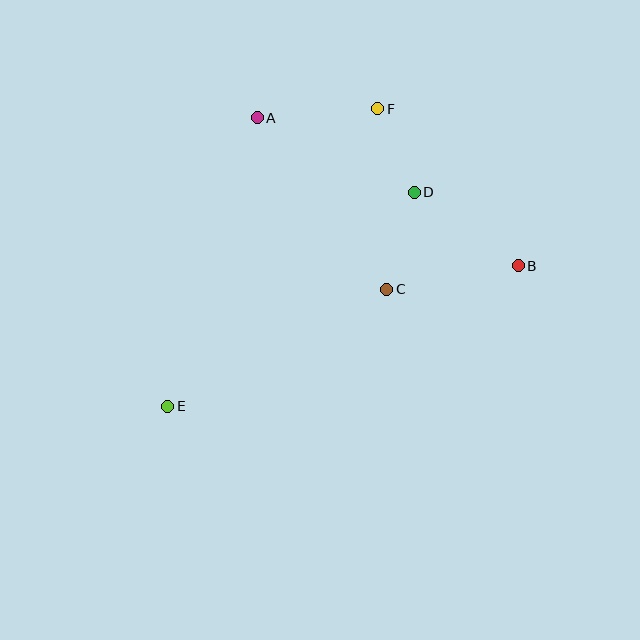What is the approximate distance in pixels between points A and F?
The distance between A and F is approximately 121 pixels.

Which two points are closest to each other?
Points D and F are closest to each other.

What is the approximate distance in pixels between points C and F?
The distance between C and F is approximately 181 pixels.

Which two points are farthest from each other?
Points B and E are farthest from each other.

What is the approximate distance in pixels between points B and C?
The distance between B and C is approximately 133 pixels.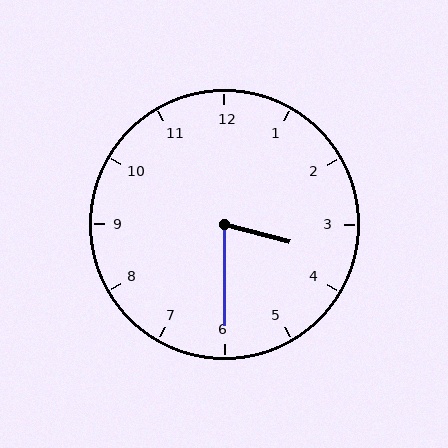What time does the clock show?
3:30.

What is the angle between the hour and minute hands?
Approximately 75 degrees.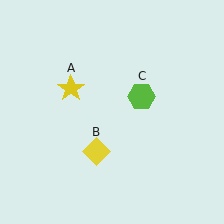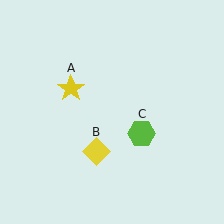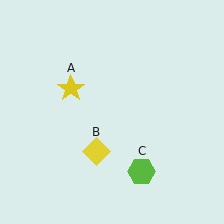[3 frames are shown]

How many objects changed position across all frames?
1 object changed position: lime hexagon (object C).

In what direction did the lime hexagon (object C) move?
The lime hexagon (object C) moved down.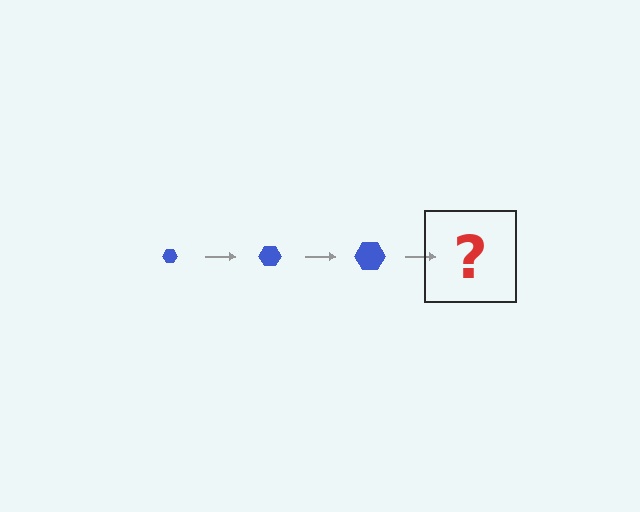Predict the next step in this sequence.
The next step is a blue hexagon, larger than the previous one.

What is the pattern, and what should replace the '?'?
The pattern is that the hexagon gets progressively larger each step. The '?' should be a blue hexagon, larger than the previous one.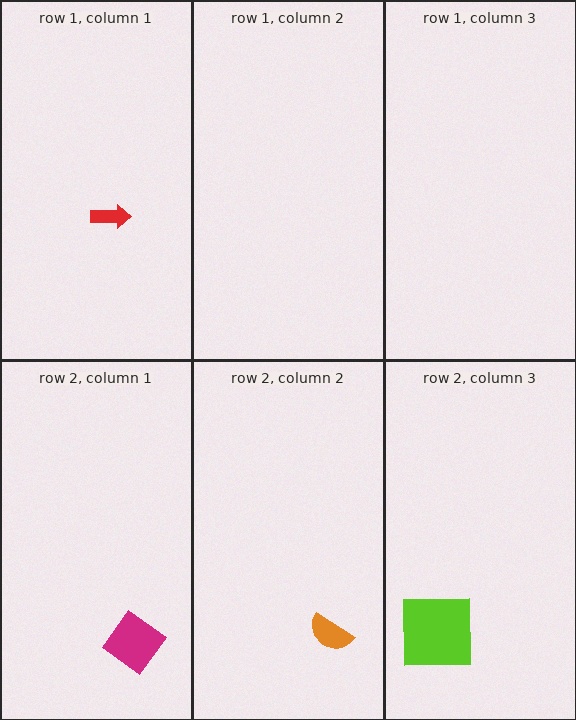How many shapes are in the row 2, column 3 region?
1.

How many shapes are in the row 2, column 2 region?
1.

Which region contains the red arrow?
The row 1, column 1 region.